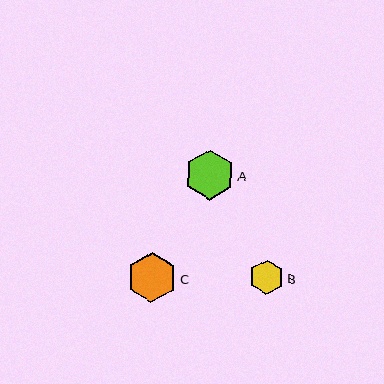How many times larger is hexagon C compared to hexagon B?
Hexagon C is approximately 1.4 times the size of hexagon B.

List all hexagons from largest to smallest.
From largest to smallest: A, C, B.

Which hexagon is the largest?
Hexagon A is the largest with a size of approximately 50 pixels.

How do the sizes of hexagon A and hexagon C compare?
Hexagon A and hexagon C are approximately the same size.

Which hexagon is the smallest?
Hexagon B is the smallest with a size of approximately 35 pixels.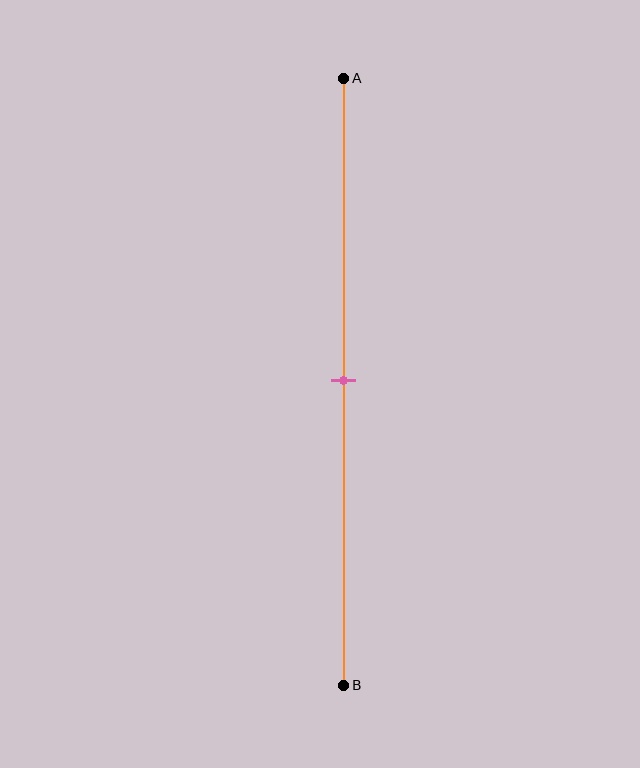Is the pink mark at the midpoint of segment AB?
Yes, the mark is approximately at the midpoint.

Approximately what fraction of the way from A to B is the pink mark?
The pink mark is approximately 50% of the way from A to B.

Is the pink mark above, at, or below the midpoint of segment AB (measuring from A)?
The pink mark is approximately at the midpoint of segment AB.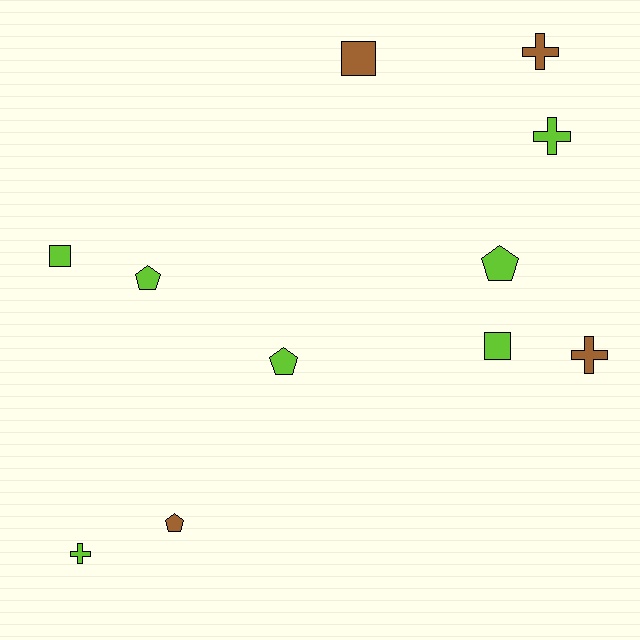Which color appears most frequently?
Lime, with 7 objects.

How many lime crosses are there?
There are 2 lime crosses.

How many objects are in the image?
There are 11 objects.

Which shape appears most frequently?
Cross, with 4 objects.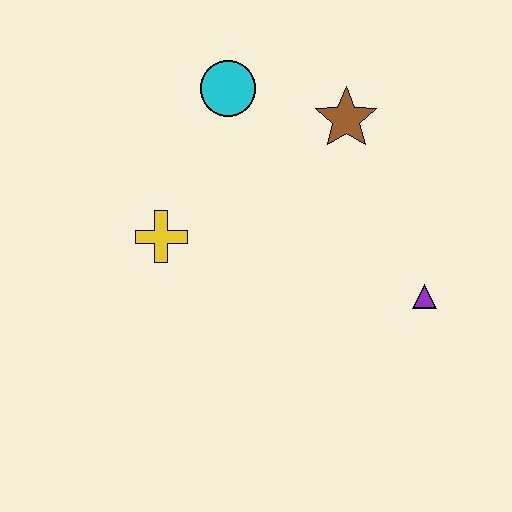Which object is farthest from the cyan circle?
The purple triangle is farthest from the cyan circle.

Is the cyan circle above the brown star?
Yes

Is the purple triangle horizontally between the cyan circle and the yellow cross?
No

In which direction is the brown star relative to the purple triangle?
The brown star is above the purple triangle.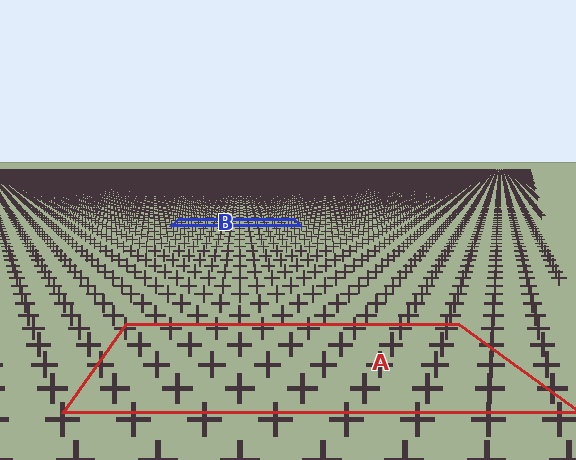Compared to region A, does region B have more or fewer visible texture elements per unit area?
Region B has more texture elements per unit area — they are packed more densely because it is farther away.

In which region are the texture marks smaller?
The texture marks are smaller in region B, because it is farther away.